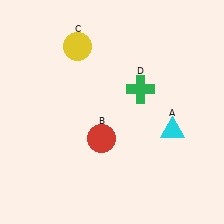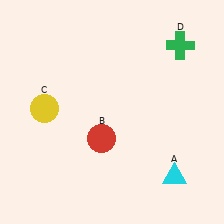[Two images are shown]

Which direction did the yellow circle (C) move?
The yellow circle (C) moved down.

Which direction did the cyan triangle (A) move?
The cyan triangle (A) moved down.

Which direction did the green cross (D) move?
The green cross (D) moved up.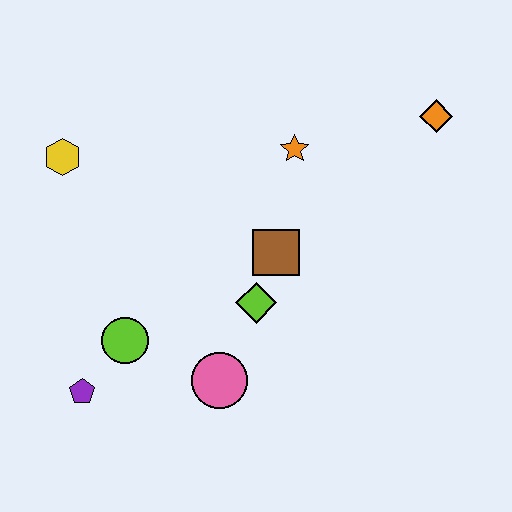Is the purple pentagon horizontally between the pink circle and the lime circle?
No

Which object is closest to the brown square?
The lime diamond is closest to the brown square.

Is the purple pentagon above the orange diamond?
No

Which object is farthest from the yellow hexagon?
The orange diamond is farthest from the yellow hexagon.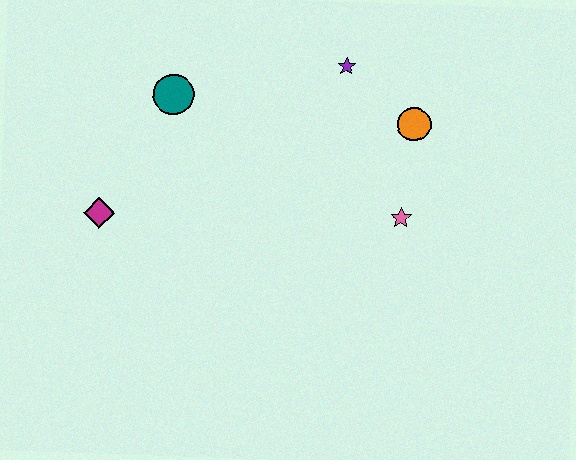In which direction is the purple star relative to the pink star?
The purple star is above the pink star.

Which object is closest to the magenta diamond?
The teal circle is closest to the magenta diamond.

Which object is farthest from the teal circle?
The pink star is farthest from the teal circle.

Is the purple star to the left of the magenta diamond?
No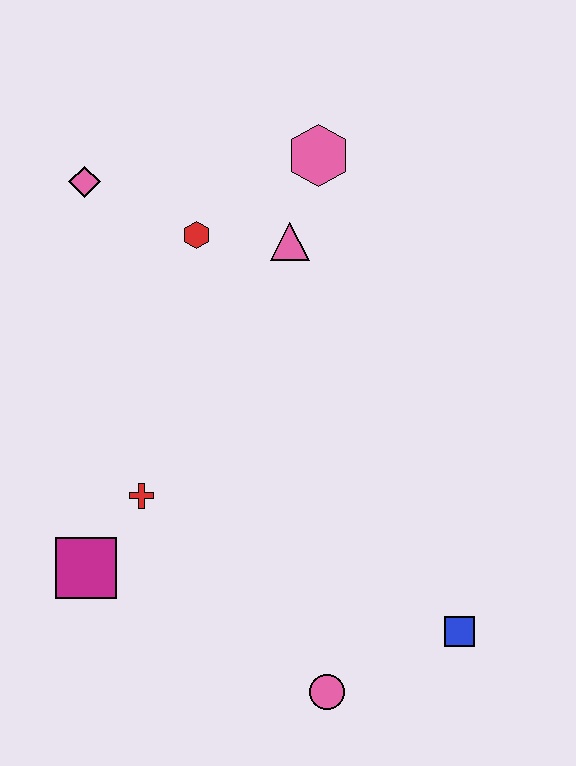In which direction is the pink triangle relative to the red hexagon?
The pink triangle is to the right of the red hexagon.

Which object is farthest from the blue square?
The pink diamond is farthest from the blue square.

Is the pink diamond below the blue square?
No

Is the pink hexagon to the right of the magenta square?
Yes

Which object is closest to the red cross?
The magenta square is closest to the red cross.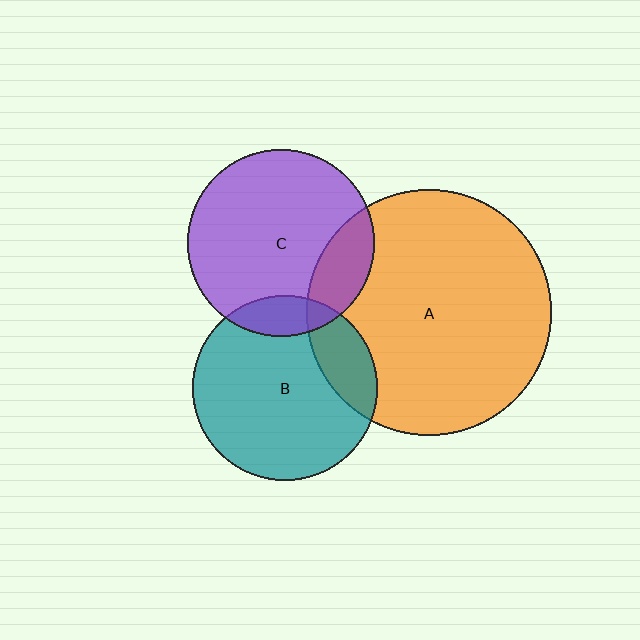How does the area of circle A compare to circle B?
Approximately 1.8 times.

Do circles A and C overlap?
Yes.